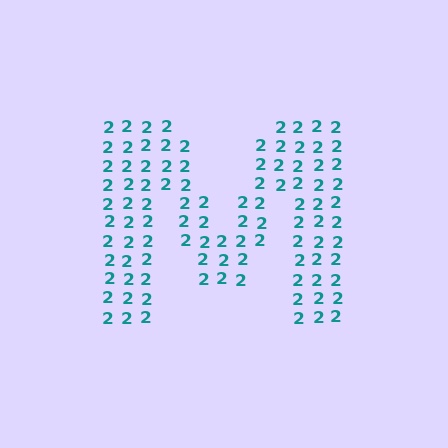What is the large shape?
The large shape is the letter M.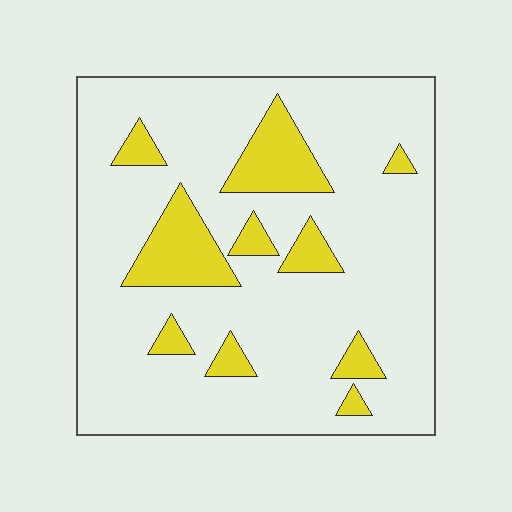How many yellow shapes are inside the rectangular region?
10.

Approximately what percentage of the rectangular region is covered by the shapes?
Approximately 15%.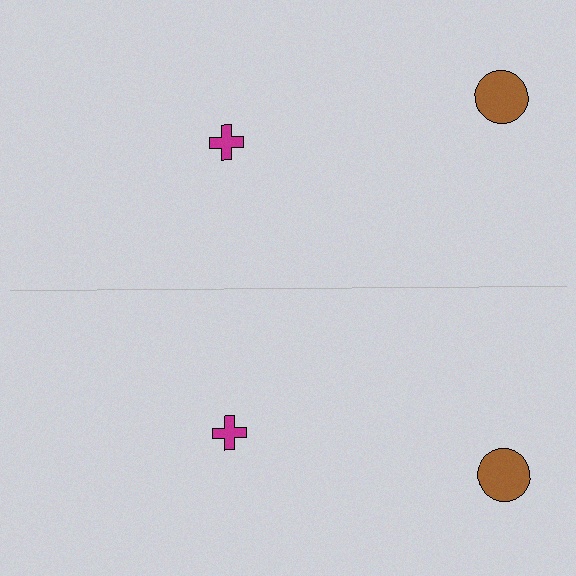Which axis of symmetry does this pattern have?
The pattern has a horizontal axis of symmetry running through the center of the image.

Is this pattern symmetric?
Yes, this pattern has bilateral (reflection) symmetry.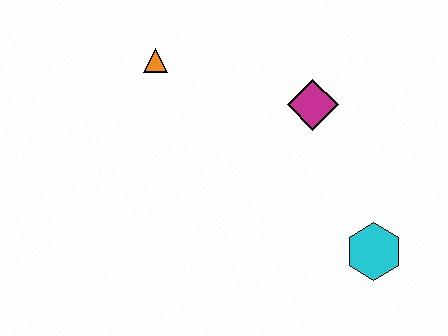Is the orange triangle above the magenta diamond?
Yes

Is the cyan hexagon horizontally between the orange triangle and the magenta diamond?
No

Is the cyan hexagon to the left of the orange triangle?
No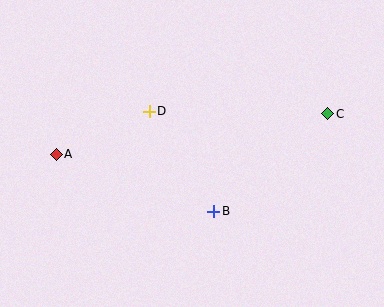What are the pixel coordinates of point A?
Point A is at (56, 154).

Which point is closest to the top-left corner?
Point A is closest to the top-left corner.